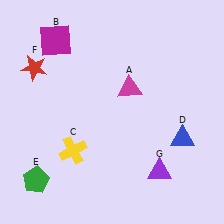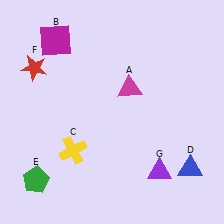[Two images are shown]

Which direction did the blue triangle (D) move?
The blue triangle (D) moved down.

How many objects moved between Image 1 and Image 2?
1 object moved between the two images.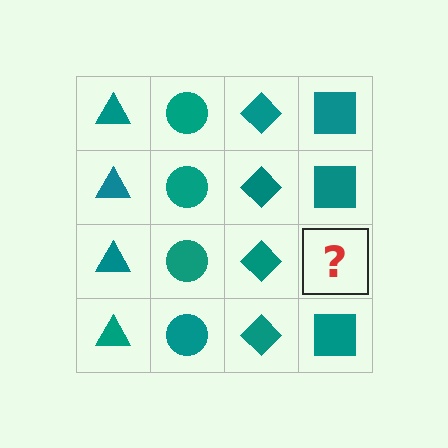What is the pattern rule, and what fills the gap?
The rule is that each column has a consistent shape. The gap should be filled with a teal square.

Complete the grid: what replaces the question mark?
The question mark should be replaced with a teal square.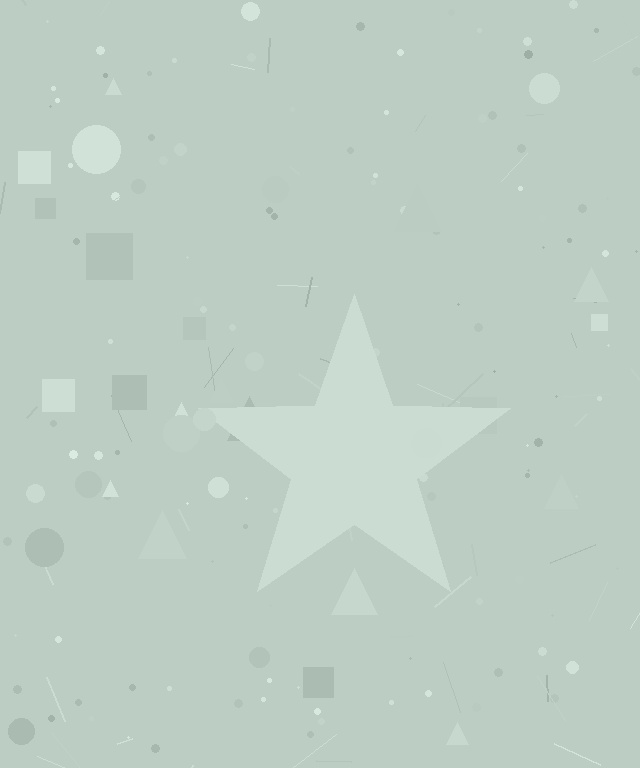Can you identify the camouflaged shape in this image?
The camouflaged shape is a star.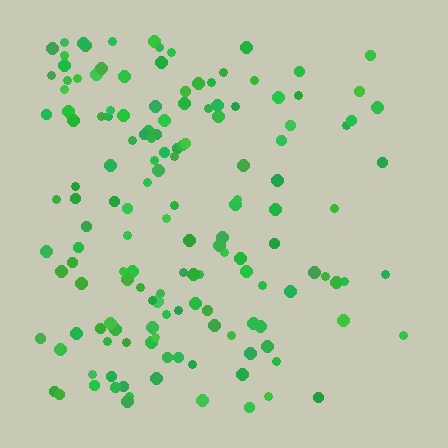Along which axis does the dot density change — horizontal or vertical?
Horizontal.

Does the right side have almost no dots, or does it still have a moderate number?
Still a moderate number, just noticeably fewer than the left.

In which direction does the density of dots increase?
From right to left, with the left side densest.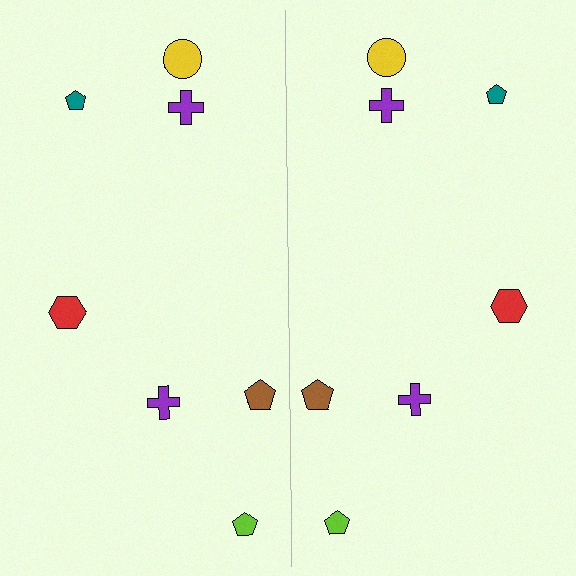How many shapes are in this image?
There are 14 shapes in this image.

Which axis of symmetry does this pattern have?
The pattern has a vertical axis of symmetry running through the center of the image.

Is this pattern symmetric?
Yes, this pattern has bilateral (reflection) symmetry.